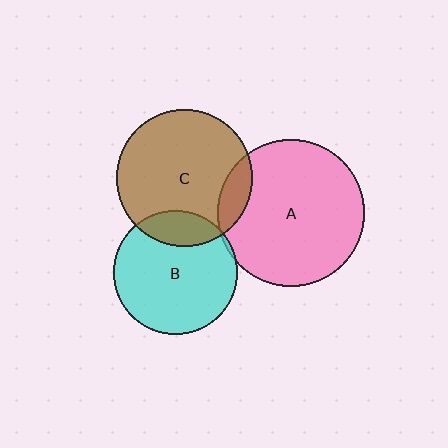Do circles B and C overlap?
Yes.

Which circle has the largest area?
Circle A (pink).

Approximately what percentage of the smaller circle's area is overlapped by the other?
Approximately 20%.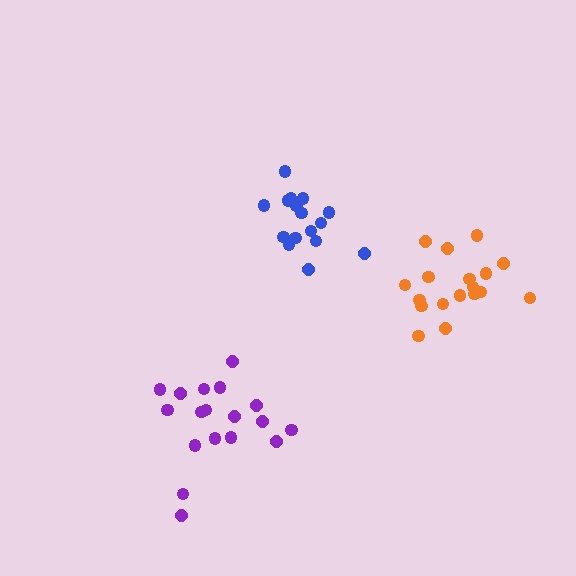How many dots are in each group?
Group 1: 18 dots, Group 2: 18 dots, Group 3: 16 dots (52 total).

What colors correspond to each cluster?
The clusters are colored: orange, purple, blue.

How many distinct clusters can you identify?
There are 3 distinct clusters.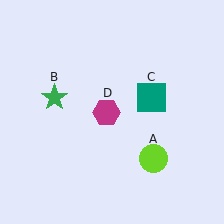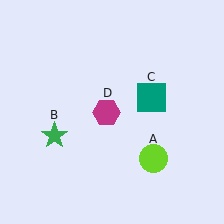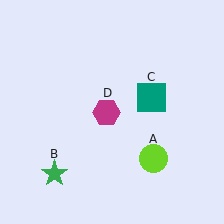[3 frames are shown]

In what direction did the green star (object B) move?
The green star (object B) moved down.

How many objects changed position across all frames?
1 object changed position: green star (object B).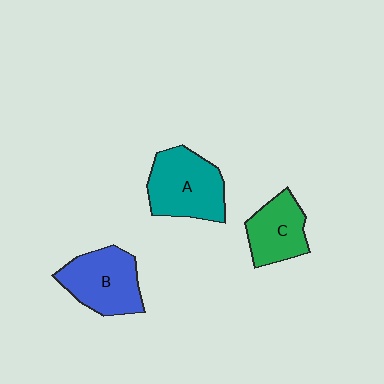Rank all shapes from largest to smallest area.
From largest to smallest: A (teal), B (blue), C (green).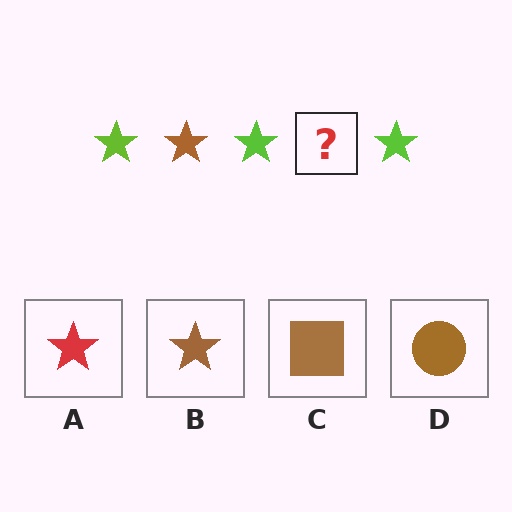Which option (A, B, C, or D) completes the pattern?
B.